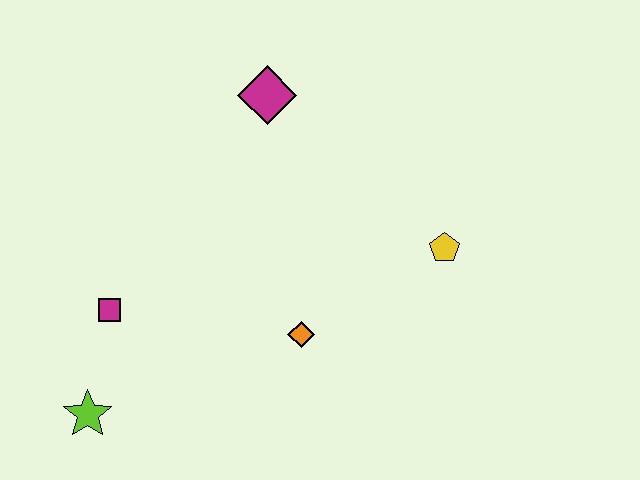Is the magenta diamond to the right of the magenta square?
Yes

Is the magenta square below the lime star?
No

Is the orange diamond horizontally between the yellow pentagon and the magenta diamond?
Yes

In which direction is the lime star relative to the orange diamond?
The lime star is to the left of the orange diamond.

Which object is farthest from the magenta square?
The yellow pentagon is farthest from the magenta square.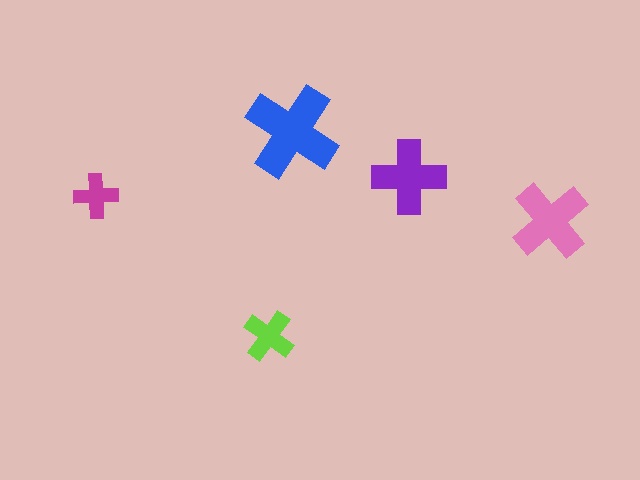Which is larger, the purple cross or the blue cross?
The blue one.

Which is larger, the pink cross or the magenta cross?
The pink one.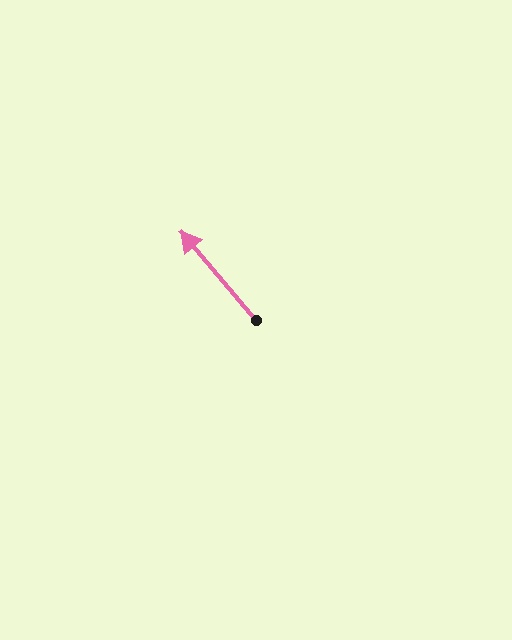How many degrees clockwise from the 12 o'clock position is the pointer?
Approximately 320 degrees.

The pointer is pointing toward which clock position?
Roughly 11 o'clock.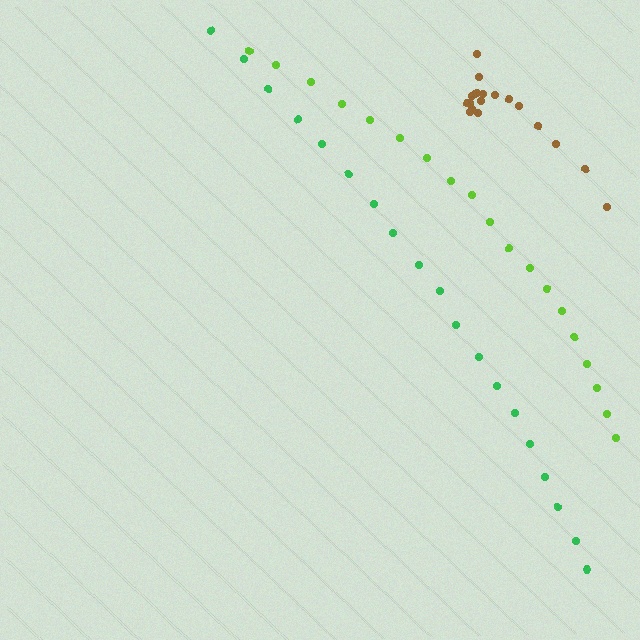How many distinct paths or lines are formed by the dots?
There are 3 distinct paths.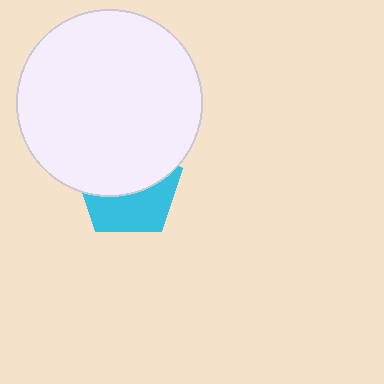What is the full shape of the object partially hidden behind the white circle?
The partially hidden object is a cyan pentagon.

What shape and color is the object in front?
The object in front is a white circle.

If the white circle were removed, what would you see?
You would see the complete cyan pentagon.